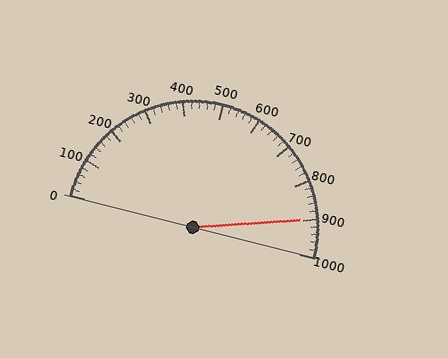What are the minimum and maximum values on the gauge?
The gauge ranges from 0 to 1000.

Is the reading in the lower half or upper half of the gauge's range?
The reading is in the upper half of the range (0 to 1000).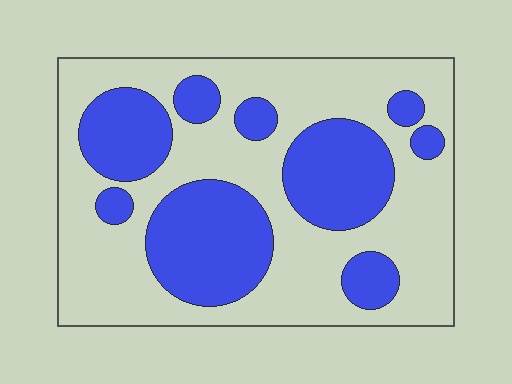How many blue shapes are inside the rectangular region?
9.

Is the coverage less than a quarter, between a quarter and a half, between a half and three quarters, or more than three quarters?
Between a quarter and a half.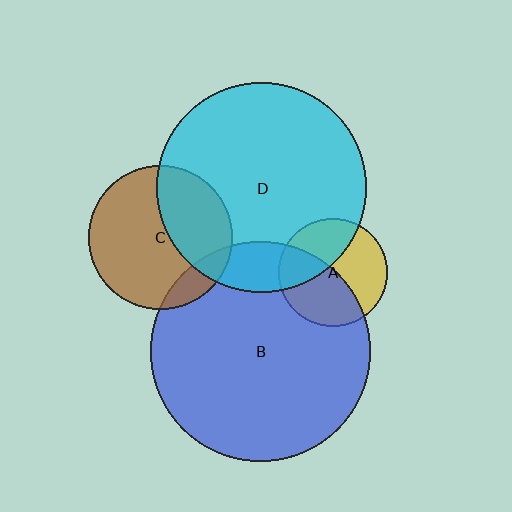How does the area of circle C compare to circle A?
Approximately 1.8 times.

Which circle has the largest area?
Circle B (blue).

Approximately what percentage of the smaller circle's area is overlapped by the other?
Approximately 10%.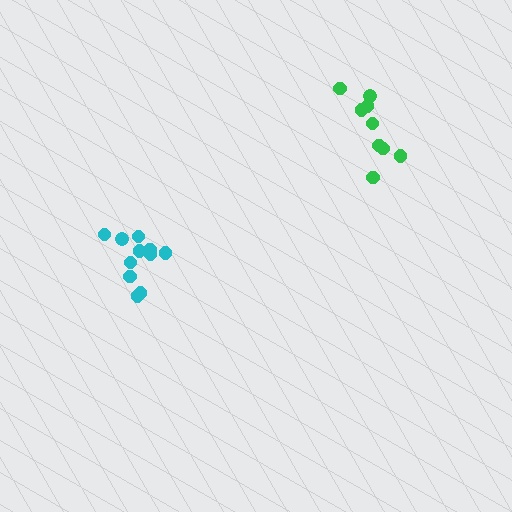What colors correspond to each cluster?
The clusters are colored: cyan, green.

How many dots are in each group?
Group 1: 11 dots, Group 2: 9 dots (20 total).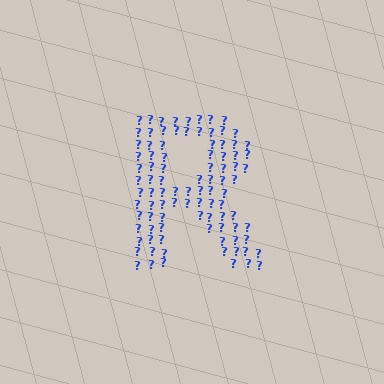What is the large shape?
The large shape is the letter R.